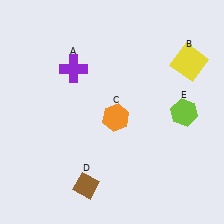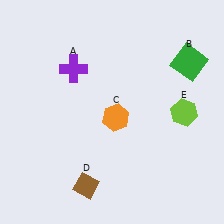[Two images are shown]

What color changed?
The square (B) changed from yellow in Image 1 to green in Image 2.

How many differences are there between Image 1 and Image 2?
There is 1 difference between the two images.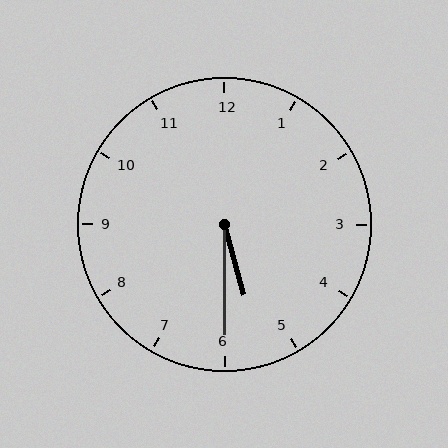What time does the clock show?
5:30.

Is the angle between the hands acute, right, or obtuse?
It is acute.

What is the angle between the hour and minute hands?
Approximately 15 degrees.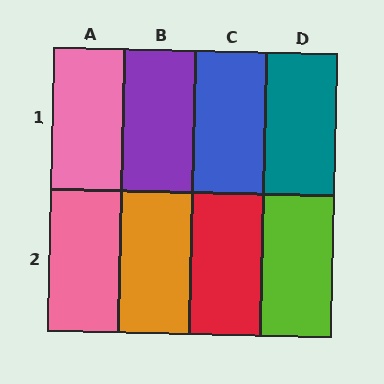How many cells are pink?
2 cells are pink.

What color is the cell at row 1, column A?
Pink.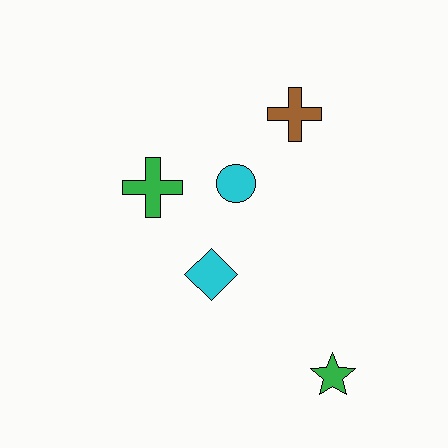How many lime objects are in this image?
There are no lime objects.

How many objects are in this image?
There are 5 objects.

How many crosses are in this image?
There are 2 crosses.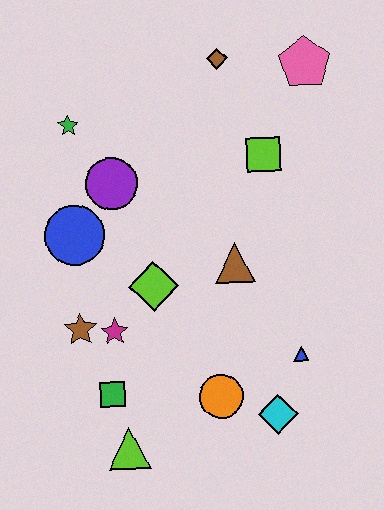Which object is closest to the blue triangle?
The cyan diamond is closest to the blue triangle.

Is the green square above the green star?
No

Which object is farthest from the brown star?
The pink pentagon is farthest from the brown star.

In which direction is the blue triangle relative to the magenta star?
The blue triangle is to the right of the magenta star.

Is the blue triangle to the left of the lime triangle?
No